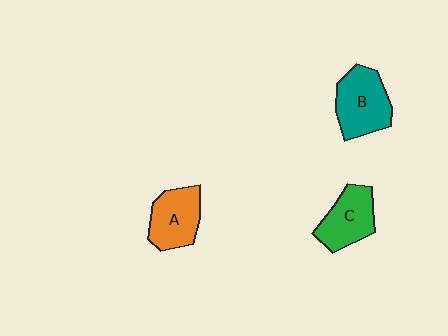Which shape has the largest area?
Shape B (teal).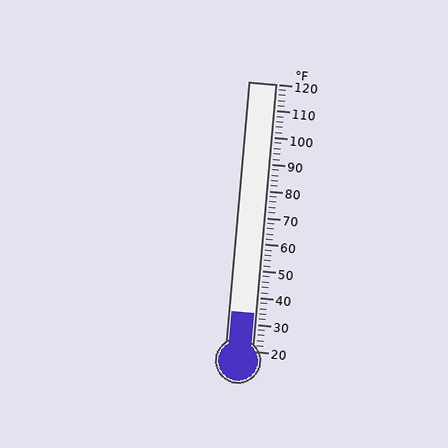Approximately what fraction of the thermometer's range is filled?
The thermometer is filled to approximately 15% of its range.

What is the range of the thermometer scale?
The thermometer scale ranges from 20°F to 120°F.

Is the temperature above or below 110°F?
The temperature is below 110°F.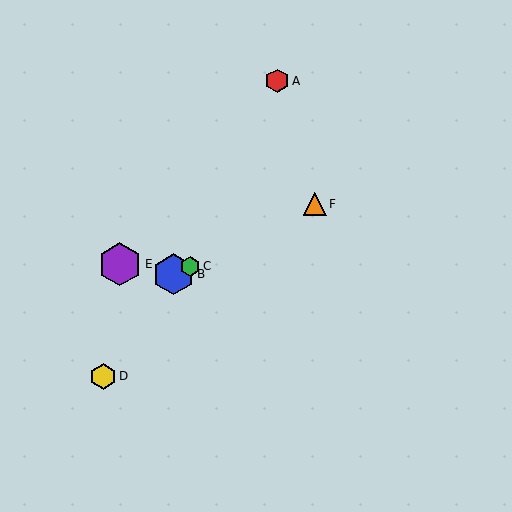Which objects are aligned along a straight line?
Objects B, C, F are aligned along a straight line.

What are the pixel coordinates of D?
Object D is at (103, 376).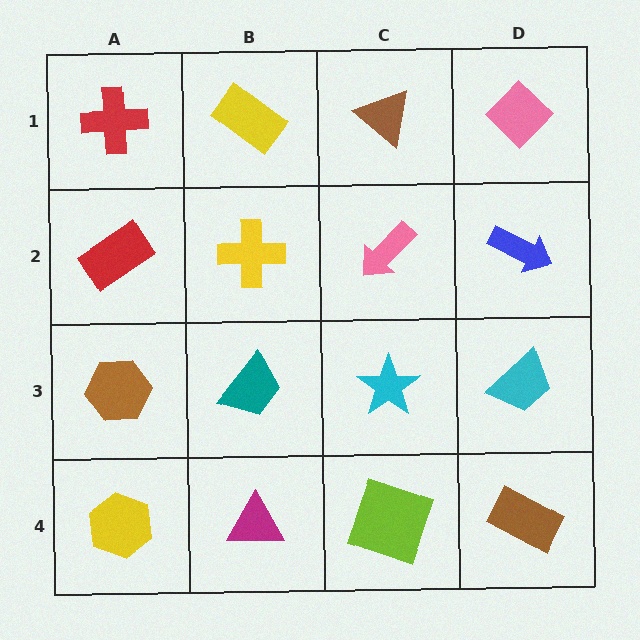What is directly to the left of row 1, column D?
A brown triangle.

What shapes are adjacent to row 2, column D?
A pink diamond (row 1, column D), a cyan trapezoid (row 3, column D), a pink arrow (row 2, column C).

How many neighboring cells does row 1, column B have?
3.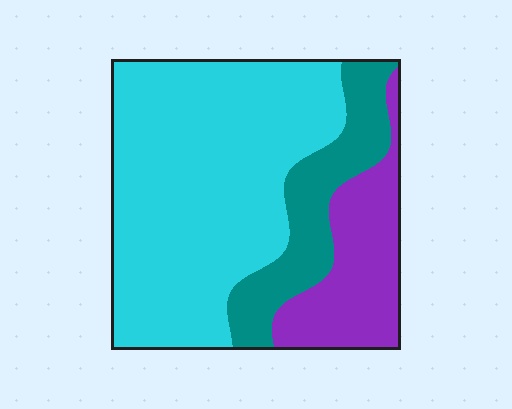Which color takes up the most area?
Cyan, at roughly 60%.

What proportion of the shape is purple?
Purple covers about 20% of the shape.